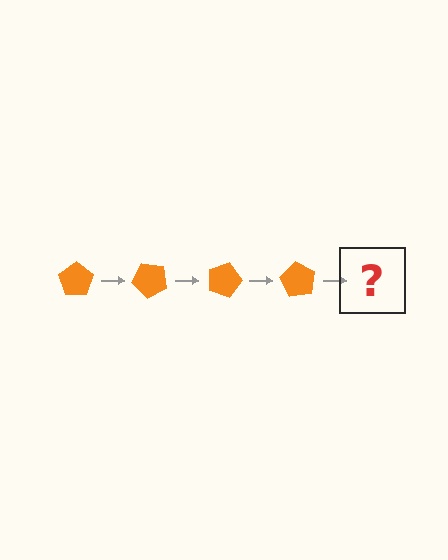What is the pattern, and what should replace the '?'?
The pattern is that the pentagon rotates 45 degrees each step. The '?' should be an orange pentagon rotated 180 degrees.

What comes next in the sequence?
The next element should be an orange pentagon rotated 180 degrees.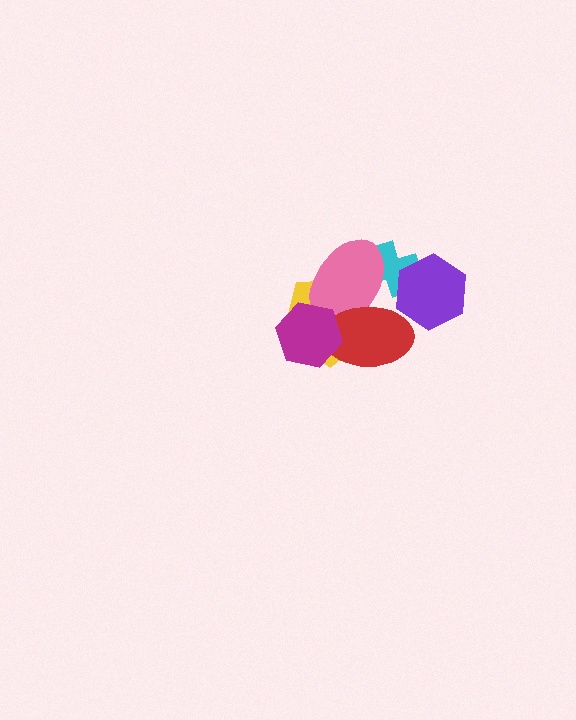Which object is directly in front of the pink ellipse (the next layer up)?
The red ellipse is directly in front of the pink ellipse.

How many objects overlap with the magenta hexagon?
3 objects overlap with the magenta hexagon.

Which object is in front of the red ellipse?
The magenta hexagon is in front of the red ellipse.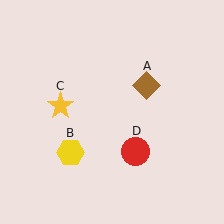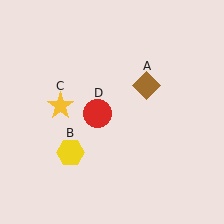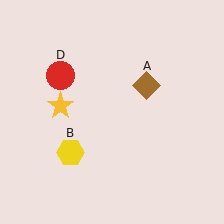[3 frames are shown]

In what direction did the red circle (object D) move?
The red circle (object D) moved up and to the left.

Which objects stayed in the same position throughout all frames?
Brown diamond (object A) and yellow hexagon (object B) and yellow star (object C) remained stationary.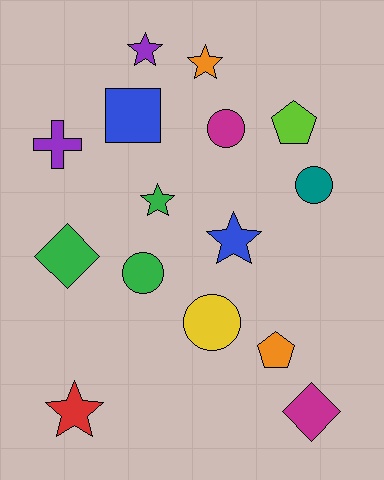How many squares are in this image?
There is 1 square.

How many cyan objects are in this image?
There are no cyan objects.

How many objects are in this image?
There are 15 objects.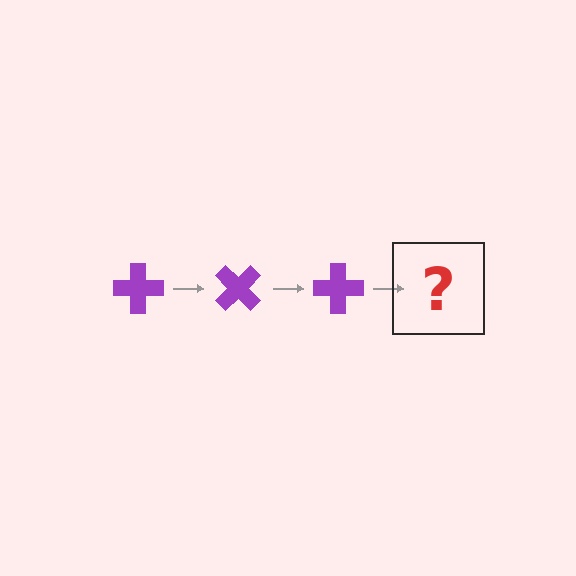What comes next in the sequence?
The next element should be a purple cross rotated 135 degrees.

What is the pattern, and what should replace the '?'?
The pattern is that the cross rotates 45 degrees each step. The '?' should be a purple cross rotated 135 degrees.